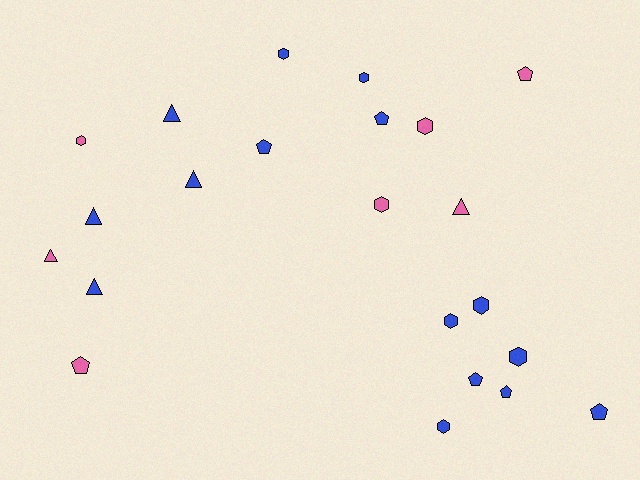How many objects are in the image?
There are 22 objects.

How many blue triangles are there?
There are 4 blue triangles.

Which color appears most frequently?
Blue, with 15 objects.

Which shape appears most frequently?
Hexagon, with 9 objects.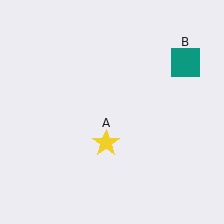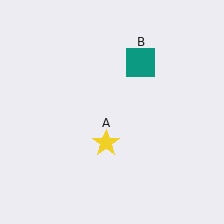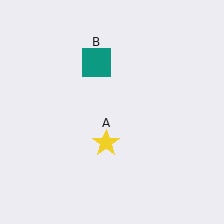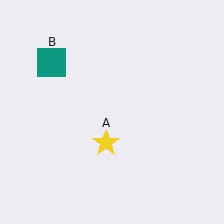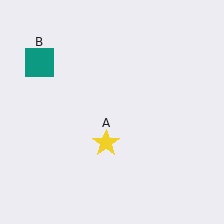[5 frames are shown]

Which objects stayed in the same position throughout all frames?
Yellow star (object A) remained stationary.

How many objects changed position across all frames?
1 object changed position: teal square (object B).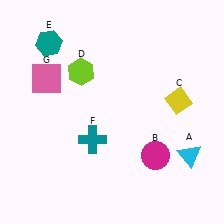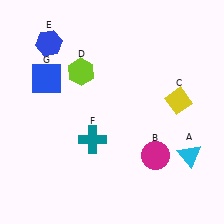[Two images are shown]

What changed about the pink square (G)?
In Image 1, G is pink. In Image 2, it changed to blue.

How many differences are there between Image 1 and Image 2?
There are 2 differences between the two images.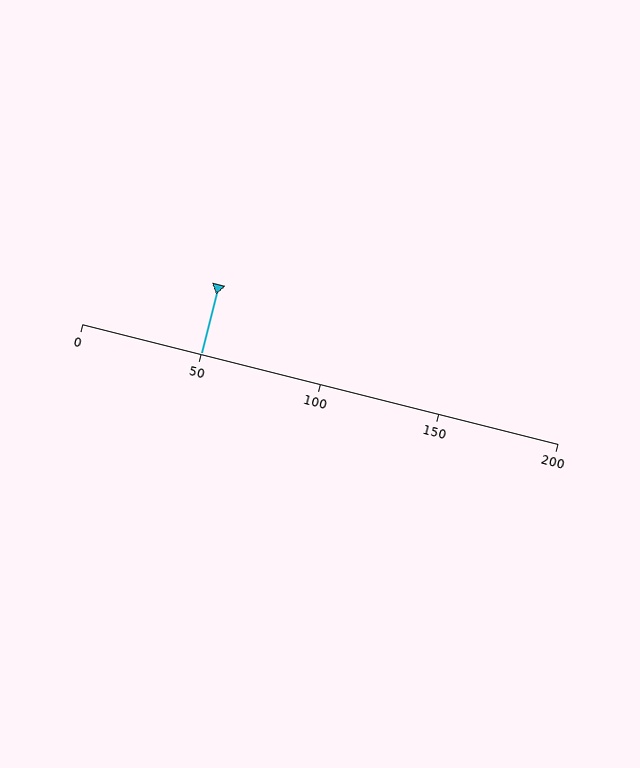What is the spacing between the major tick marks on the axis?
The major ticks are spaced 50 apart.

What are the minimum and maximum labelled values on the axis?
The axis runs from 0 to 200.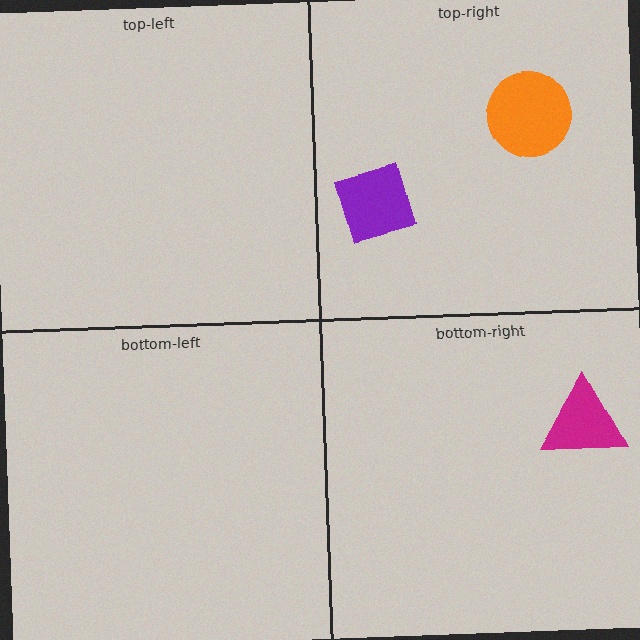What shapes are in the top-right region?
The purple diamond, the orange circle.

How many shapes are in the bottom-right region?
1.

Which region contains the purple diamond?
The top-right region.